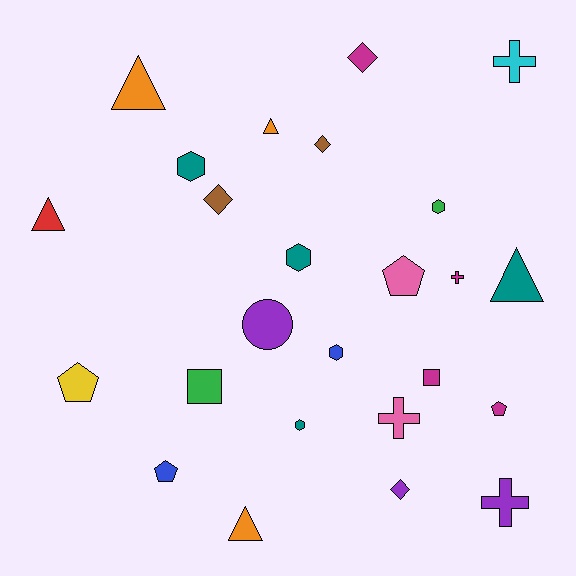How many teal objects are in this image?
There are 4 teal objects.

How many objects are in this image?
There are 25 objects.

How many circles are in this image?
There is 1 circle.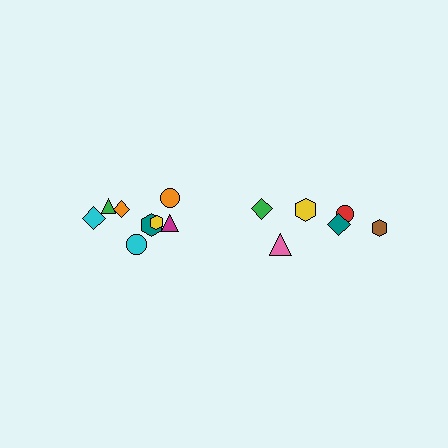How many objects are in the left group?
There are 8 objects.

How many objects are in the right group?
There are 6 objects.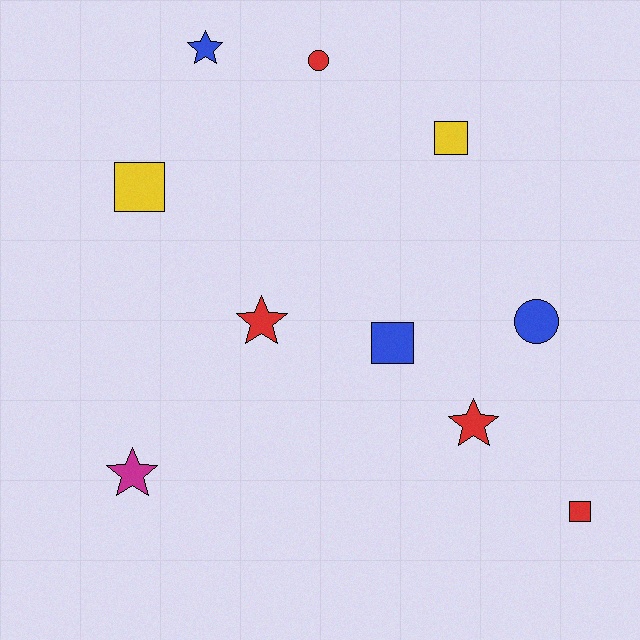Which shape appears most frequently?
Square, with 4 objects.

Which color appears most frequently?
Red, with 4 objects.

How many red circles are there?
There is 1 red circle.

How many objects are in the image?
There are 10 objects.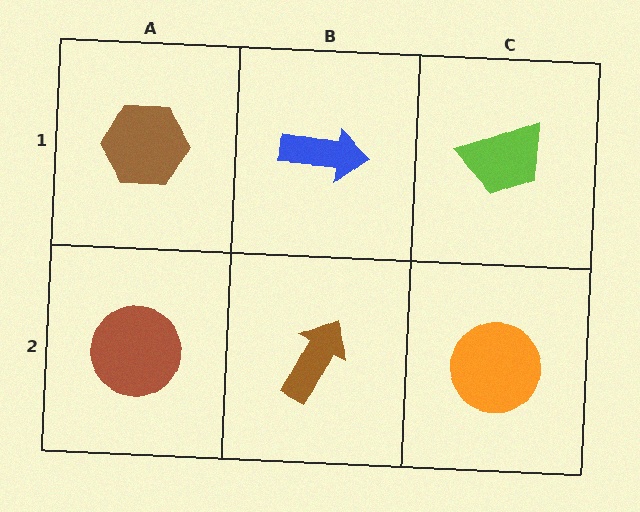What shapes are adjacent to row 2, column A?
A brown hexagon (row 1, column A), a brown arrow (row 2, column B).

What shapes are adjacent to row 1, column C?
An orange circle (row 2, column C), a blue arrow (row 1, column B).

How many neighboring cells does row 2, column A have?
2.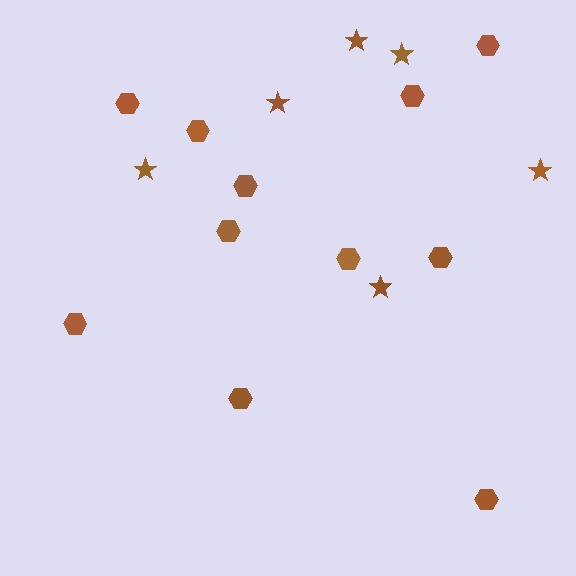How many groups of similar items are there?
There are 2 groups: one group of hexagons (11) and one group of stars (6).